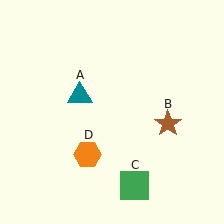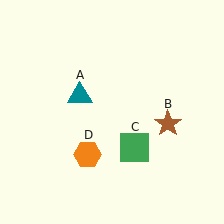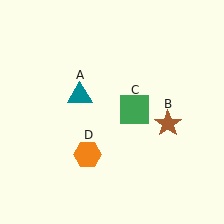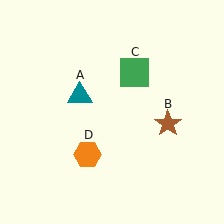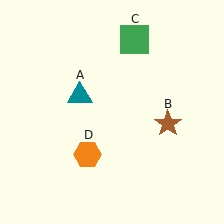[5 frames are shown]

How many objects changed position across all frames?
1 object changed position: green square (object C).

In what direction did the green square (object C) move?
The green square (object C) moved up.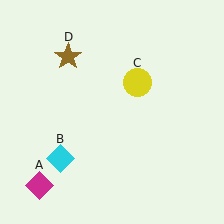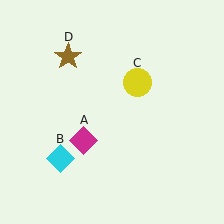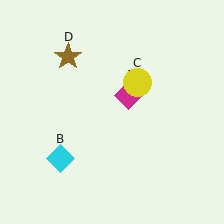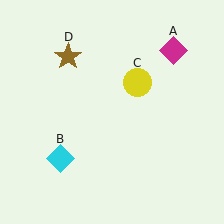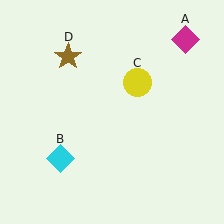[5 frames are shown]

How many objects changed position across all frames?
1 object changed position: magenta diamond (object A).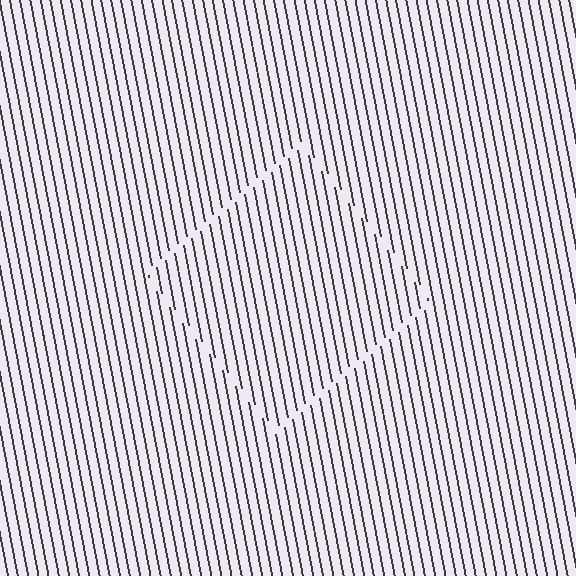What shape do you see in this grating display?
An illusory square. The interior of the shape contains the same grating, shifted by half a period — the contour is defined by the phase discontinuity where line-ends from the inner and outer gratings abut.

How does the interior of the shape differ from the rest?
The interior of the shape contains the same grating, shifted by half a period — the contour is defined by the phase discontinuity where line-ends from the inner and outer gratings abut.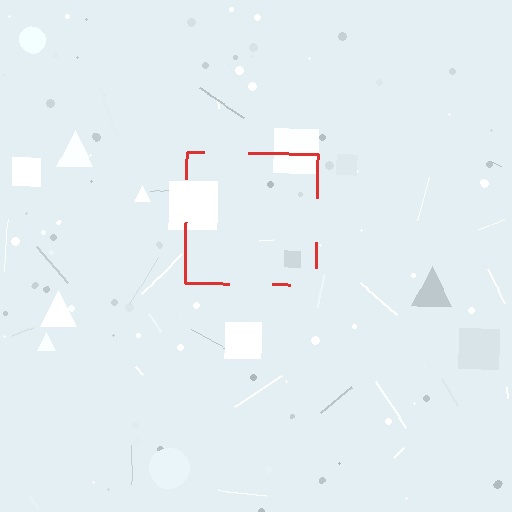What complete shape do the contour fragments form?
The contour fragments form a square.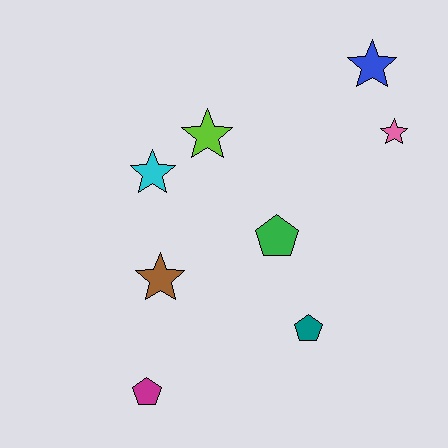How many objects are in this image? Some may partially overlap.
There are 8 objects.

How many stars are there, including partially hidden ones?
There are 5 stars.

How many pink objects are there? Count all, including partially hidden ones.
There is 1 pink object.